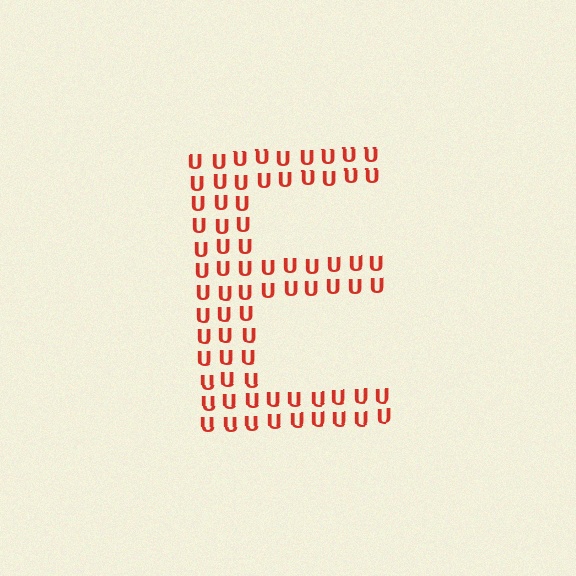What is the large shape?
The large shape is the letter E.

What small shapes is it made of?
It is made of small letter U's.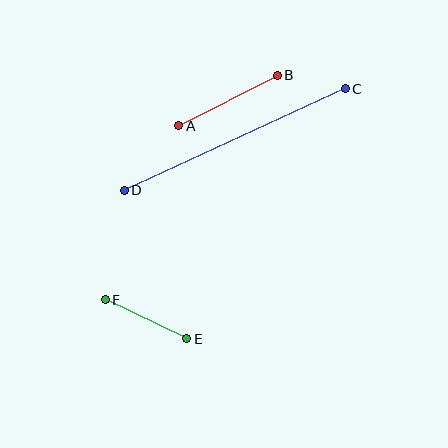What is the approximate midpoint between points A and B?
The midpoint is at approximately (228, 101) pixels.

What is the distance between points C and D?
The distance is approximately 243 pixels.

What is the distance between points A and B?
The distance is approximately 111 pixels.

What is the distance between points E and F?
The distance is approximately 90 pixels.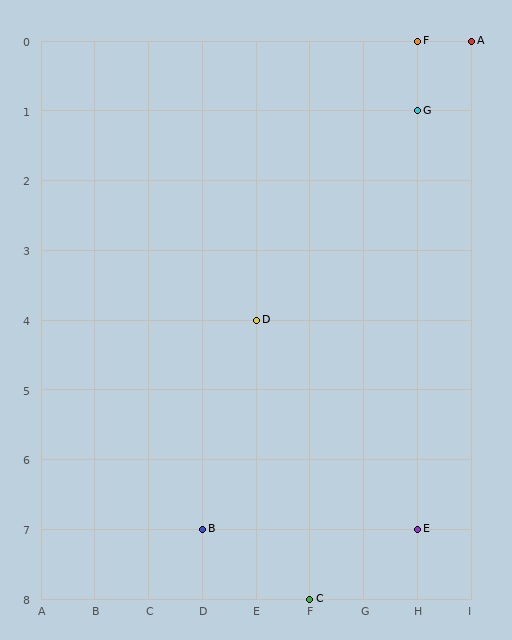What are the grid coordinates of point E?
Point E is at grid coordinates (H, 7).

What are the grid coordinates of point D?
Point D is at grid coordinates (E, 4).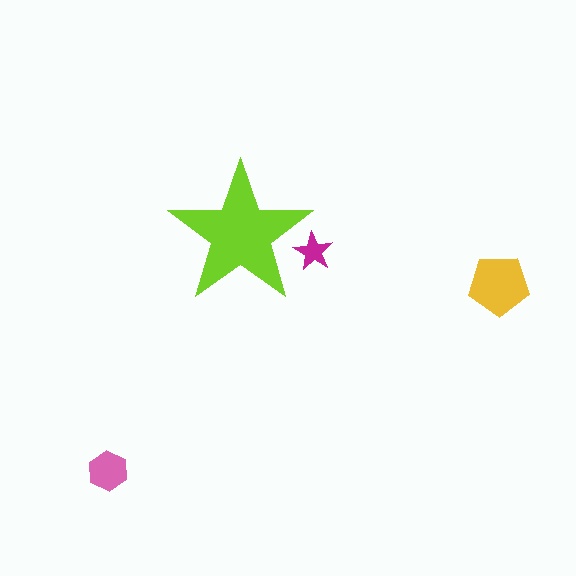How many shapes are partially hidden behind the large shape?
1 shape is partially hidden.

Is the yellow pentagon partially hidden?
No, the yellow pentagon is fully visible.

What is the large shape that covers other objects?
A lime star.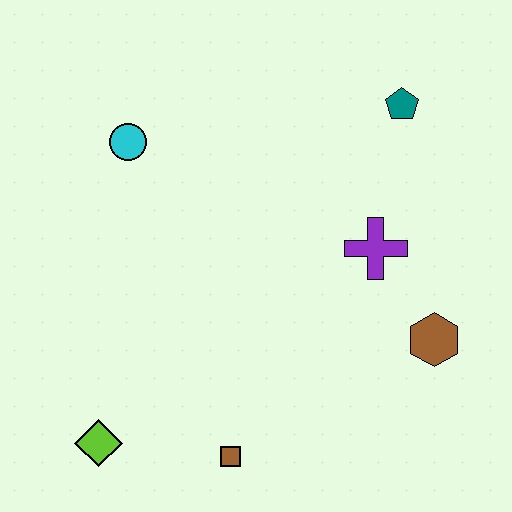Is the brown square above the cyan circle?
No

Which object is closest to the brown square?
The lime diamond is closest to the brown square.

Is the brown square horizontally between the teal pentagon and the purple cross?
No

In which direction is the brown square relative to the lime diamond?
The brown square is to the right of the lime diamond.